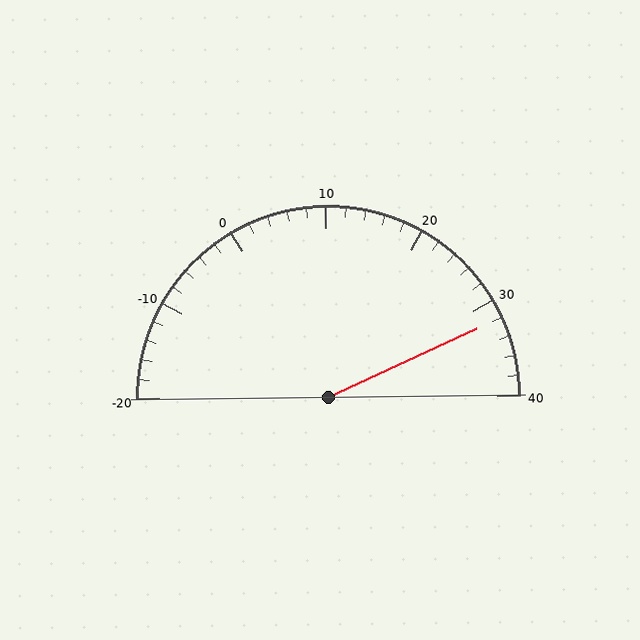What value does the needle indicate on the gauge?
The needle indicates approximately 32.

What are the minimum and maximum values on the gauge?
The gauge ranges from -20 to 40.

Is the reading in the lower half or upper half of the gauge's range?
The reading is in the upper half of the range (-20 to 40).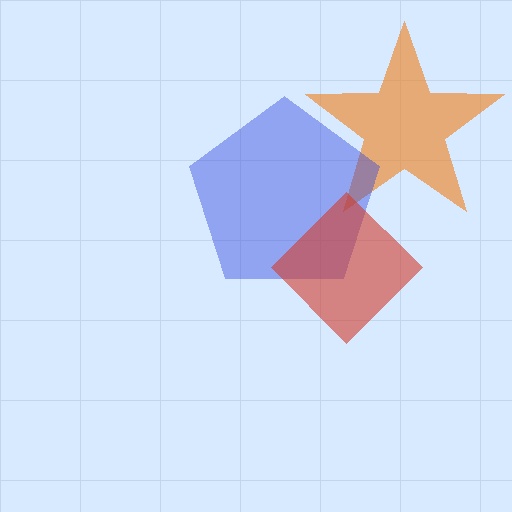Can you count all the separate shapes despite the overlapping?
Yes, there are 3 separate shapes.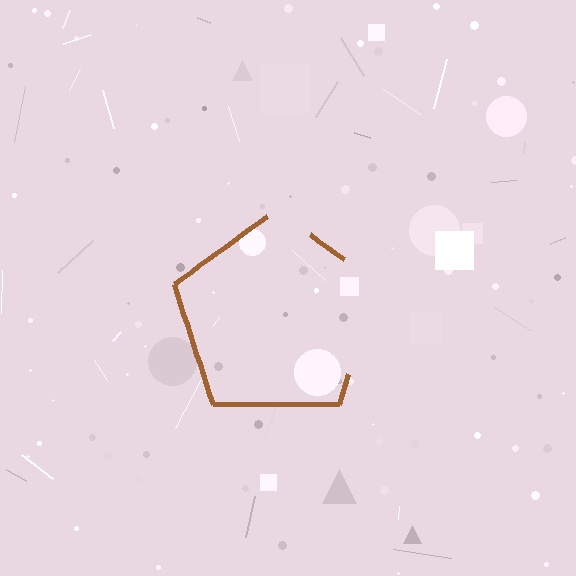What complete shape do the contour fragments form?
The contour fragments form a pentagon.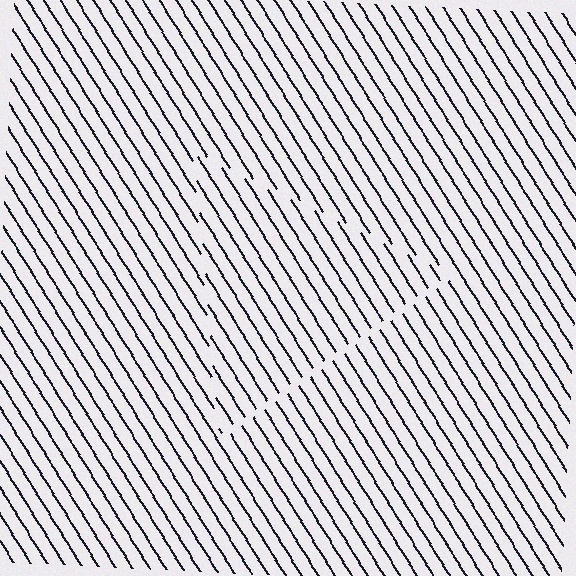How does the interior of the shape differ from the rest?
The interior of the shape contains the same grating, shifted by half a period — the contour is defined by the phase discontinuity where line-ends from the inner and outer gratings abut.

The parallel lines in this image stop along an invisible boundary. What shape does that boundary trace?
An illusory triangle. The interior of the shape contains the same grating, shifted by half a period — the contour is defined by the phase discontinuity where line-ends from the inner and outer gratings abut.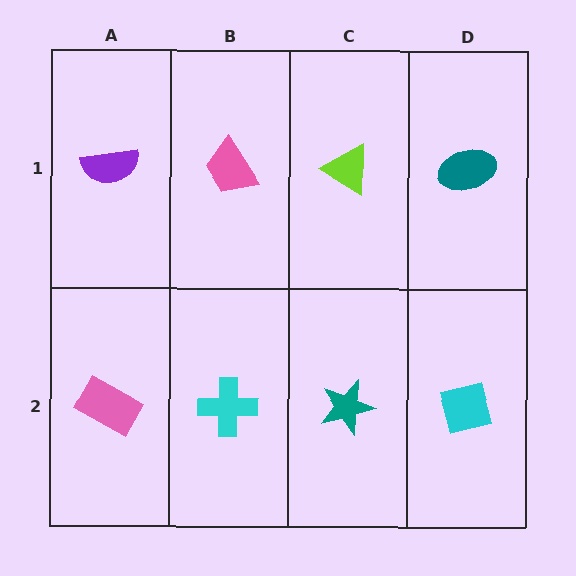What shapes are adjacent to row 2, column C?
A lime triangle (row 1, column C), a cyan cross (row 2, column B), a cyan square (row 2, column D).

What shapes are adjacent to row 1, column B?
A cyan cross (row 2, column B), a purple semicircle (row 1, column A), a lime triangle (row 1, column C).